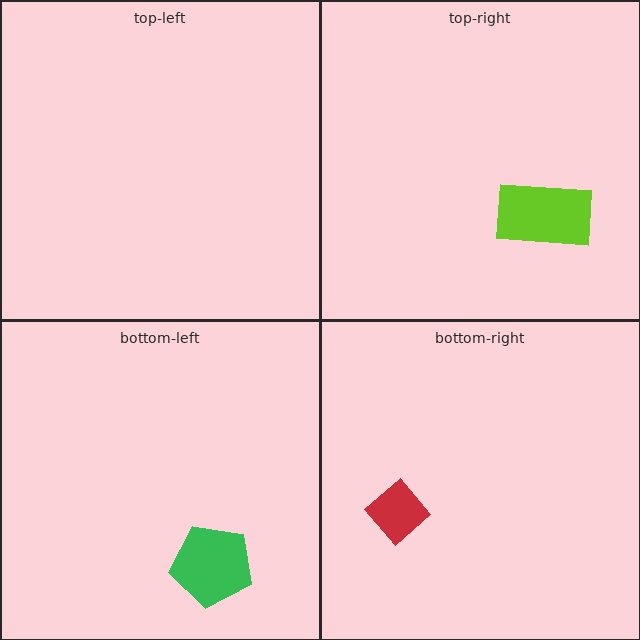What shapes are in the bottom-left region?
The green pentagon.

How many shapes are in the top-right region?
1.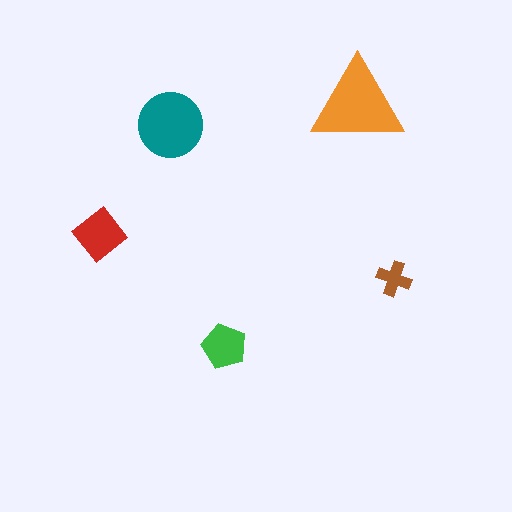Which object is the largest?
The orange triangle.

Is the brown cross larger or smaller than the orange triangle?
Smaller.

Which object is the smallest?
The brown cross.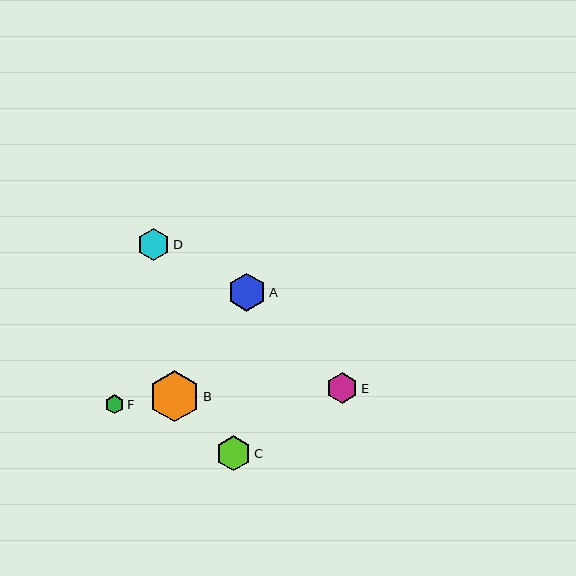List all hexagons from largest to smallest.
From largest to smallest: B, A, C, D, E, F.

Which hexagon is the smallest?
Hexagon F is the smallest with a size of approximately 19 pixels.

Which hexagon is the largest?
Hexagon B is the largest with a size of approximately 51 pixels.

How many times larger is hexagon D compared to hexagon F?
Hexagon D is approximately 1.7 times the size of hexagon F.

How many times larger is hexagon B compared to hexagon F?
Hexagon B is approximately 2.7 times the size of hexagon F.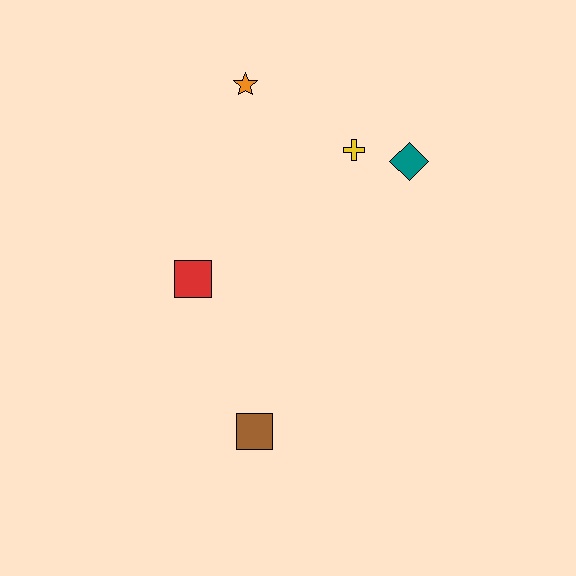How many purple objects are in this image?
There are no purple objects.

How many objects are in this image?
There are 5 objects.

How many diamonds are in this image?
There is 1 diamond.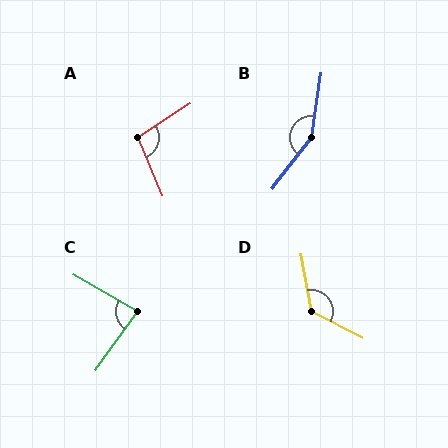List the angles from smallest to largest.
C (84°), A (100°), D (128°), B (151°).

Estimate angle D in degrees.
Approximately 128 degrees.